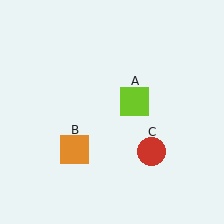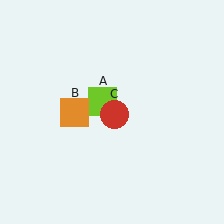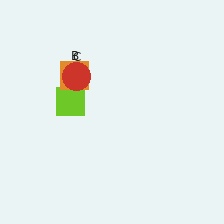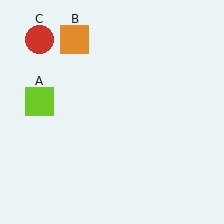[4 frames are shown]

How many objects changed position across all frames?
3 objects changed position: lime square (object A), orange square (object B), red circle (object C).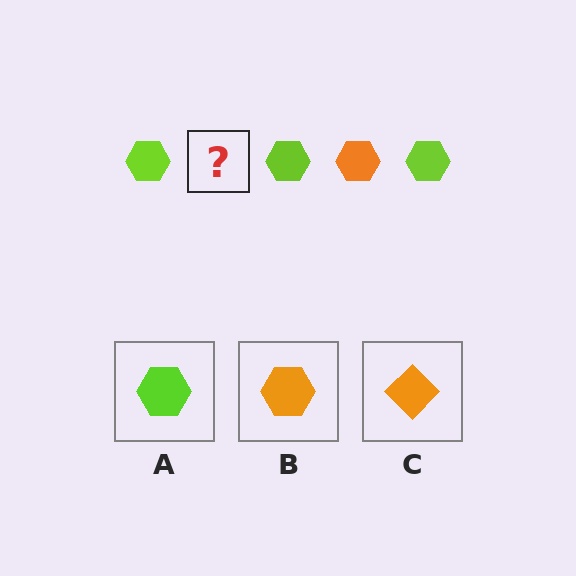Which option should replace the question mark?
Option B.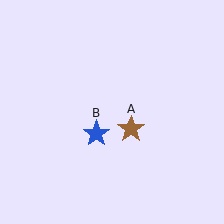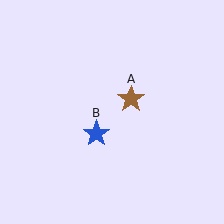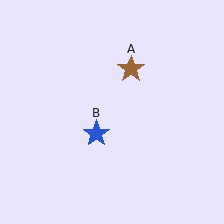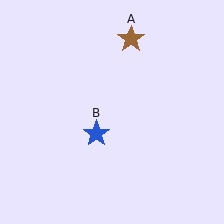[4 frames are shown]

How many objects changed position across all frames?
1 object changed position: brown star (object A).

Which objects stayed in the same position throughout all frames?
Blue star (object B) remained stationary.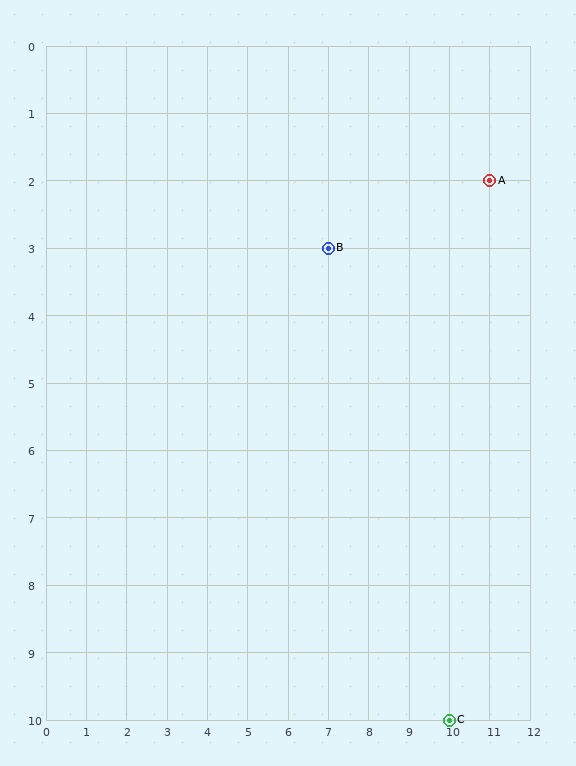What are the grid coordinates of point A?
Point A is at grid coordinates (11, 2).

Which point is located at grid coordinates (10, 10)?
Point C is at (10, 10).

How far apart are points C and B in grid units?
Points C and B are 3 columns and 7 rows apart (about 7.6 grid units diagonally).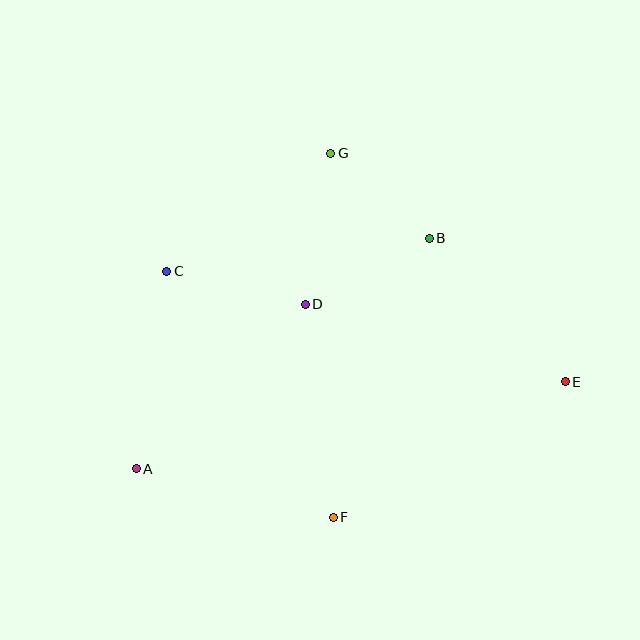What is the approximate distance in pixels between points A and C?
The distance between A and C is approximately 200 pixels.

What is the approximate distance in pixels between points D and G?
The distance between D and G is approximately 153 pixels.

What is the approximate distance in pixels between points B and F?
The distance between B and F is approximately 295 pixels.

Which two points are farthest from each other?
Points A and E are farthest from each other.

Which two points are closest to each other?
Points B and G are closest to each other.